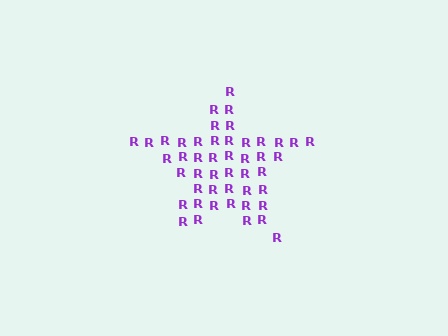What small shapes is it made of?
It is made of small letter R's.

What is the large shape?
The large shape is a star.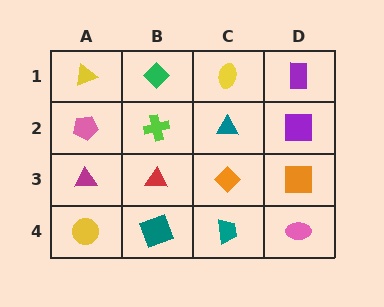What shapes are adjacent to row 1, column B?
A lime cross (row 2, column B), a yellow triangle (row 1, column A), a yellow ellipse (row 1, column C).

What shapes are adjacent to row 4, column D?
An orange square (row 3, column D), a teal trapezoid (row 4, column C).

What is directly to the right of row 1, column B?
A yellow ellipse.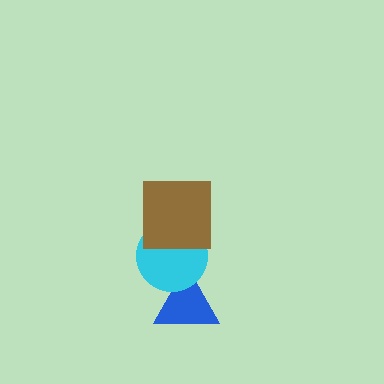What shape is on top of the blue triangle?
The cyan circle is on top of the blue triangle.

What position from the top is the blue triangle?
The blue triangle is 3rd from the top.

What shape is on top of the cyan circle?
The brown square is on top of the cyan circle.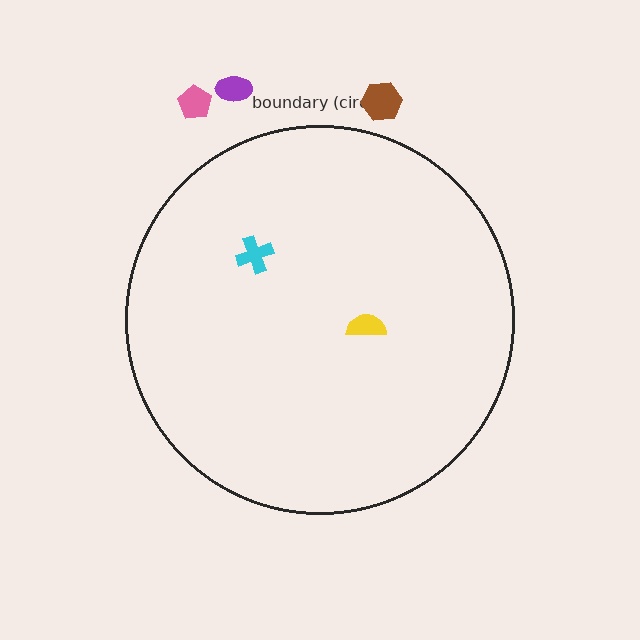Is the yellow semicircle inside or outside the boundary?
Inside.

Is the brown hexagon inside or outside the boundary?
Outside.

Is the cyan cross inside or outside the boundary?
Inside.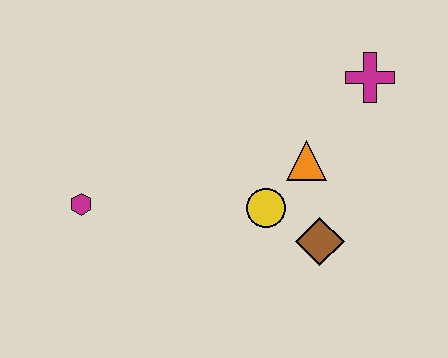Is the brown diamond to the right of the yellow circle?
Yes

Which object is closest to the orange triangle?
The yellow circle is closest to the orange triangle.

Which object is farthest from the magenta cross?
The magenta hexagon is farthest from the magenta cross.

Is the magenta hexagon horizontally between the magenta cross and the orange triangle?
No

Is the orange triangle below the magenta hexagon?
No